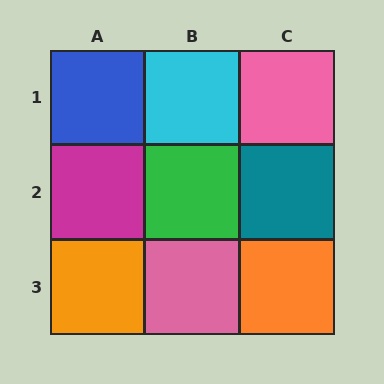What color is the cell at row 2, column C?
Teal.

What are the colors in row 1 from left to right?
Blue, cyan, pink.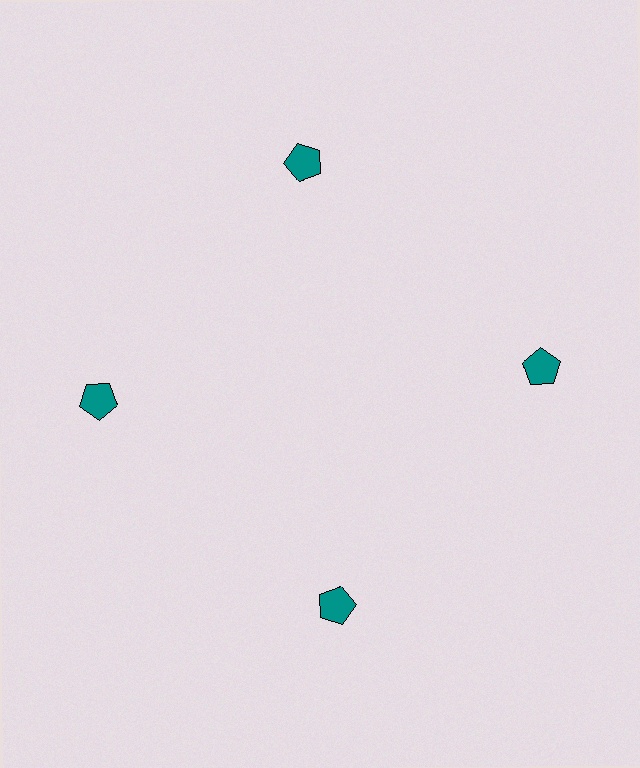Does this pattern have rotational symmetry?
Yes, this pattern has 4-fold rotational symmetry. It looks the same after rotating 90 degrees around the center.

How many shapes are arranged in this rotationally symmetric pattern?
There are 4 shapes, arranged in 4 groups of 1.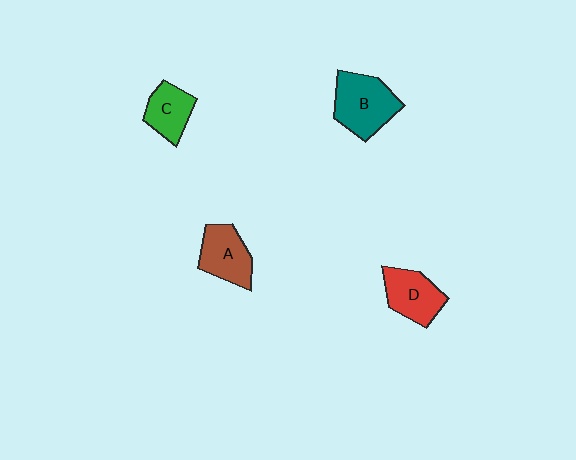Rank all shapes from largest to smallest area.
From largest to smallest: B (teal), D (red), A (brown), C (green).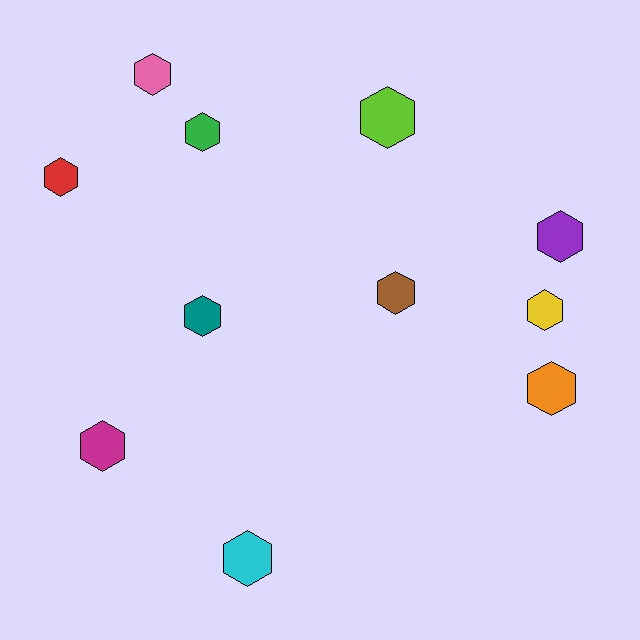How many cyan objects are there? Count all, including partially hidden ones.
There is 1 cyan object.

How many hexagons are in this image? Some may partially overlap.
There are 11 hexagons.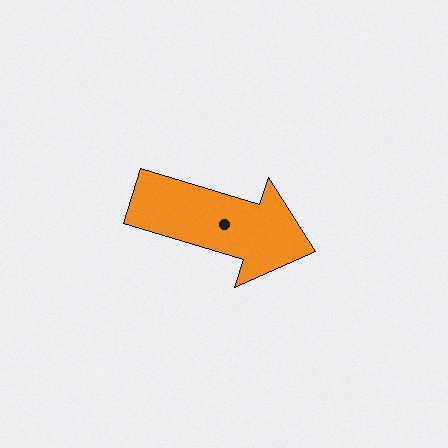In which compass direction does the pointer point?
East.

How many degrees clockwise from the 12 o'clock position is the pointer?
Approximately 107 degrees.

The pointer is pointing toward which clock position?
Roughly 4 o'clock.